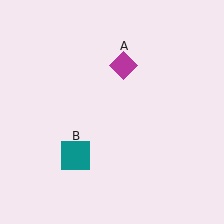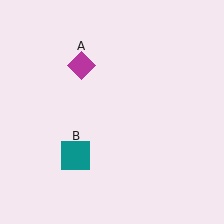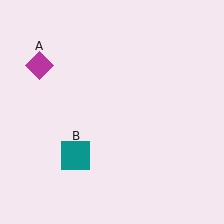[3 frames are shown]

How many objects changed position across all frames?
1 object changed position: magenta diamond (object A).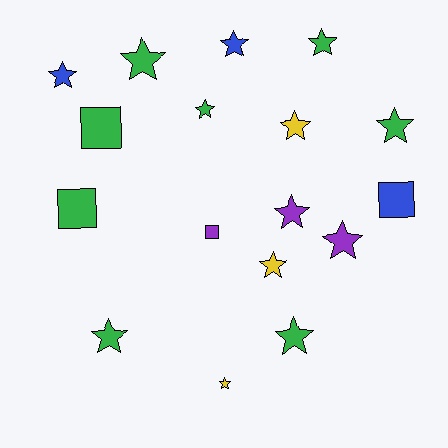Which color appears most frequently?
Green, with 8 objects.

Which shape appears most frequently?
Star, with 13 objects.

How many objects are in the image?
There are 17 objects.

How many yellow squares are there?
There are no yellow squares.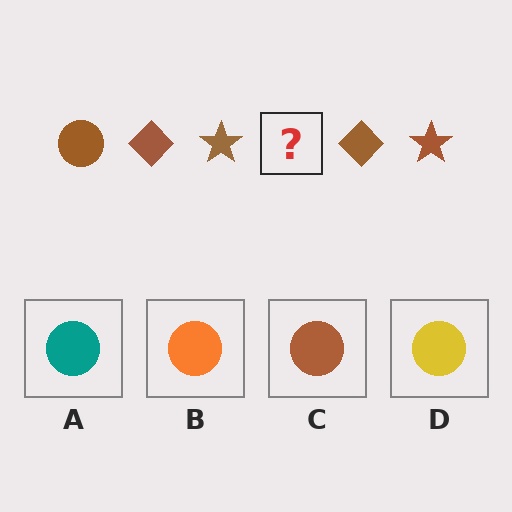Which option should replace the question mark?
Option C.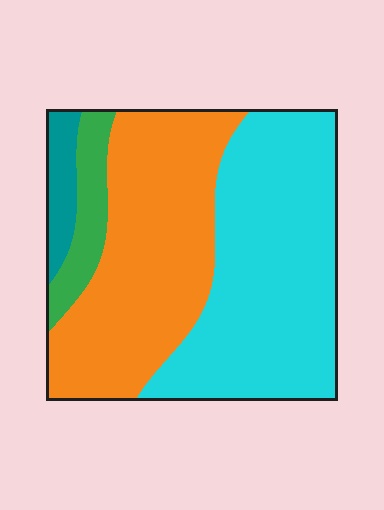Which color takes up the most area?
Cyan, at roughly 45%.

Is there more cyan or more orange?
Cyan.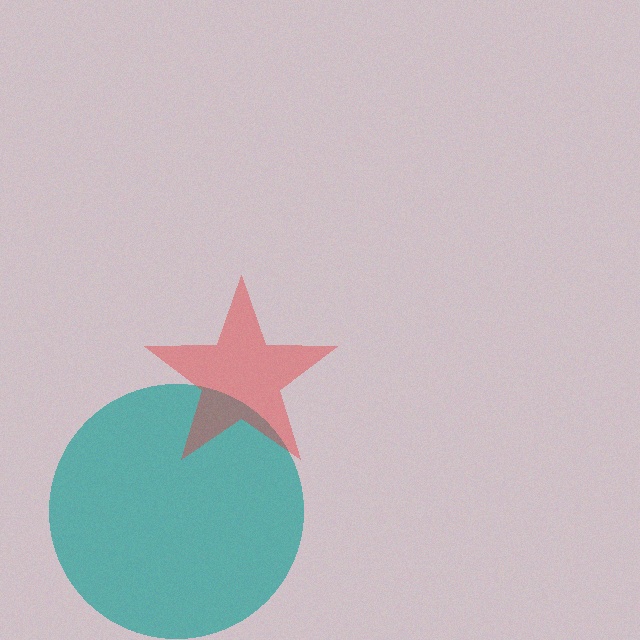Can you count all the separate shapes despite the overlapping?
Yes, there are 2 separate shapes.